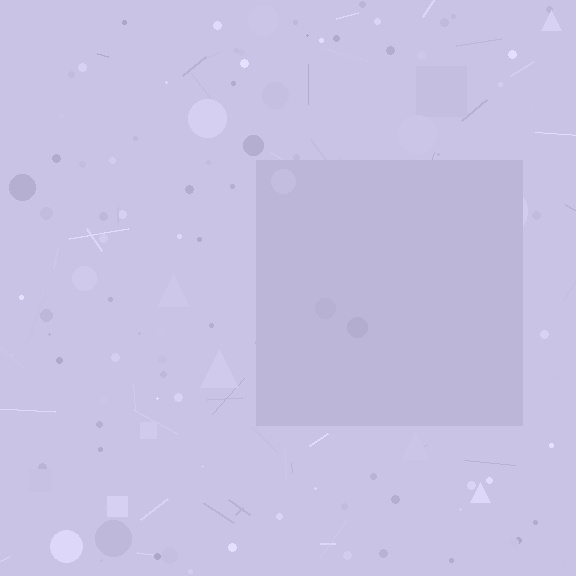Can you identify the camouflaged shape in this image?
The camouflaged shape is a square.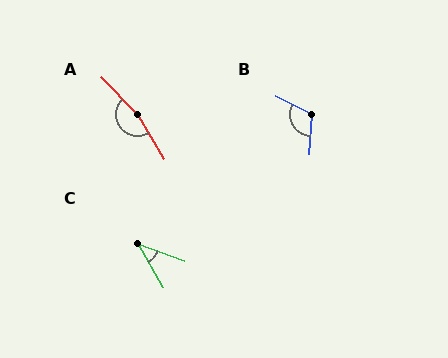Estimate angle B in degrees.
Approximately 114 degrees.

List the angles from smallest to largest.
C (41°), B (114°), A (167°).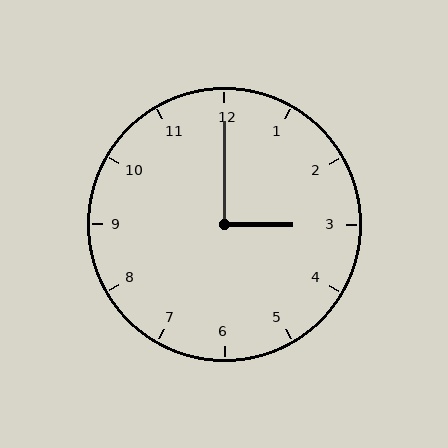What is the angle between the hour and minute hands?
Approximately 90 degrees.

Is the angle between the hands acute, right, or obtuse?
It is right.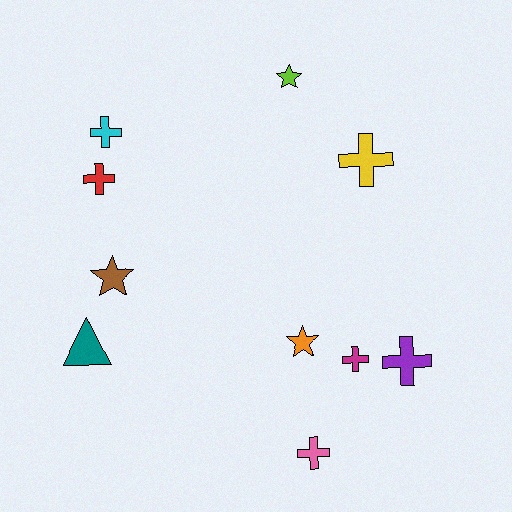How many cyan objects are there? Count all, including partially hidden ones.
There is 1 cyan object.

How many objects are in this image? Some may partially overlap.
There are 10 objects.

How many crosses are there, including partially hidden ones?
There are 6 crosses.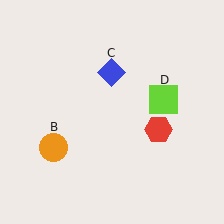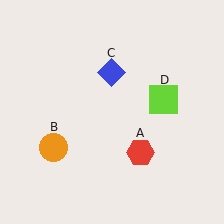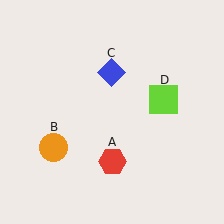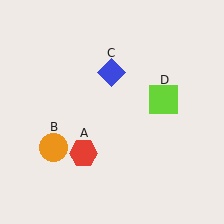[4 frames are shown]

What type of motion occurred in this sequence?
The red hexagon (object A) rotated clockwise around the center of the scene.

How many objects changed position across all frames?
1 object changed position: red hexagon (object A).